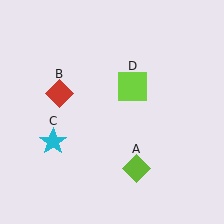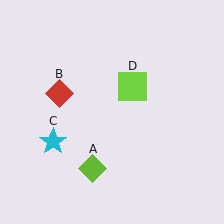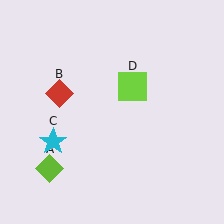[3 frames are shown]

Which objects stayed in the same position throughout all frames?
Red diamond (object B) and cyan star (object C) and lime square (object D) remained stationary.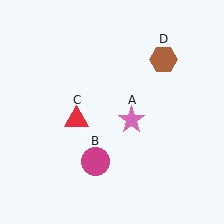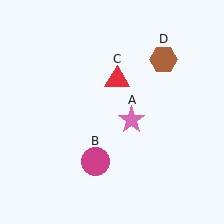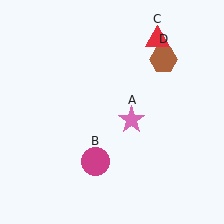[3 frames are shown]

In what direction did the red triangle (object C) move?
The red triangle (object C) moved up and to the right.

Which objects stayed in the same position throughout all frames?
Pink star (object A) and magenta circle (object B) and brown hexagon (object D) remained stationary.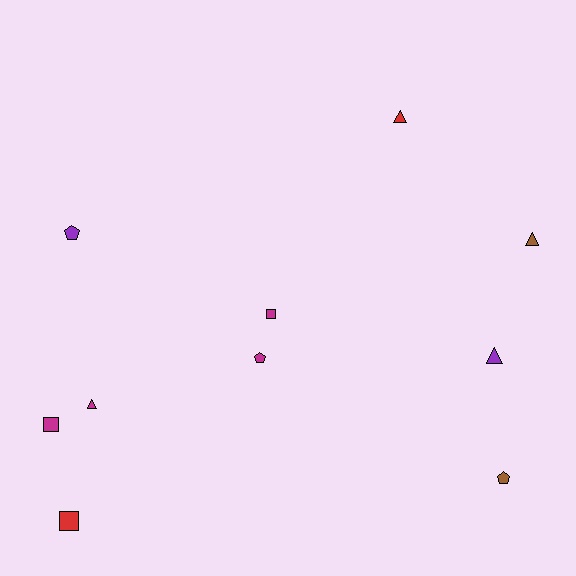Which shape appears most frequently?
Triangle, with 4 objects.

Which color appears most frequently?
Magenta, with 4 objects.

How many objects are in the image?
There are 10 objects.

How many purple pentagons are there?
There is 1 purple pentagon.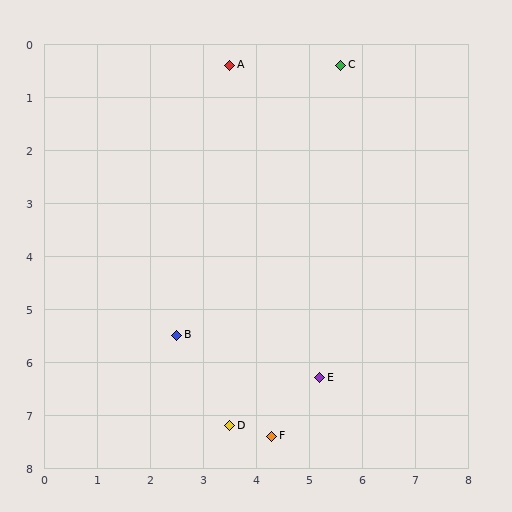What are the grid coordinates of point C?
Point C is at approximately (5.6, 0.4).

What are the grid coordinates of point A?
Point A is at approximately (3.5, 0.4).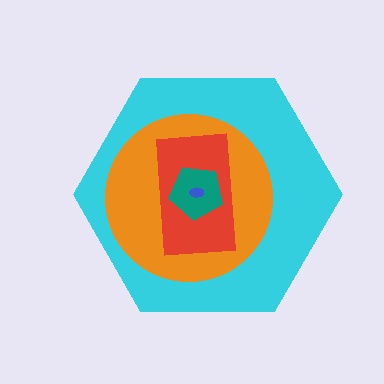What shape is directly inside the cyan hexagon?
The orange circle.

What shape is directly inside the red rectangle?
The teal pentagon.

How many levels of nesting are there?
5.